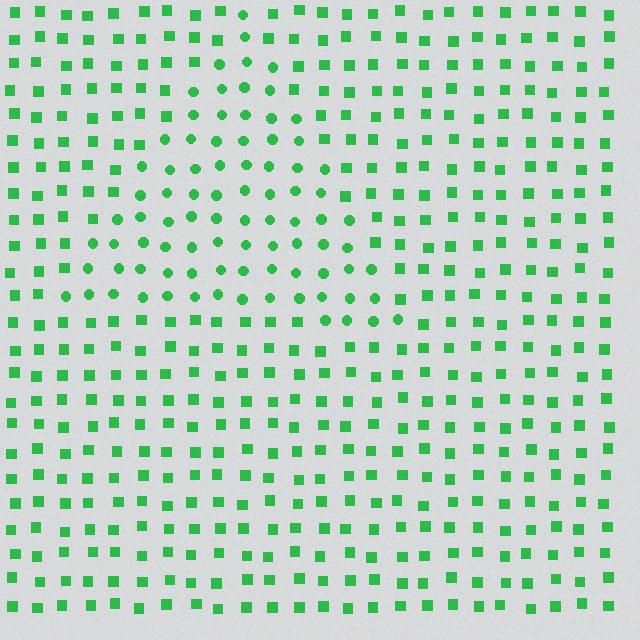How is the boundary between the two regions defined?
The boundary is defined by a change in element shape: circles inside vs. squares outside. All elements share the same color and spacing.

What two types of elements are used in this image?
The image uses circles inside the triangle region and squares outside it.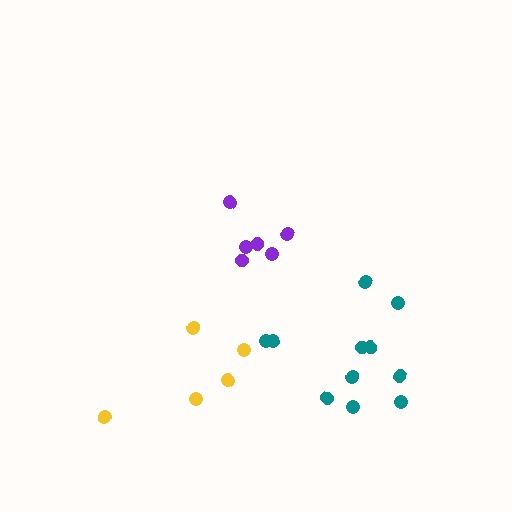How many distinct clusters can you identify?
There are 3 distinct clusters.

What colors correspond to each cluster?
The clusters are colored: purple, yellow, teal.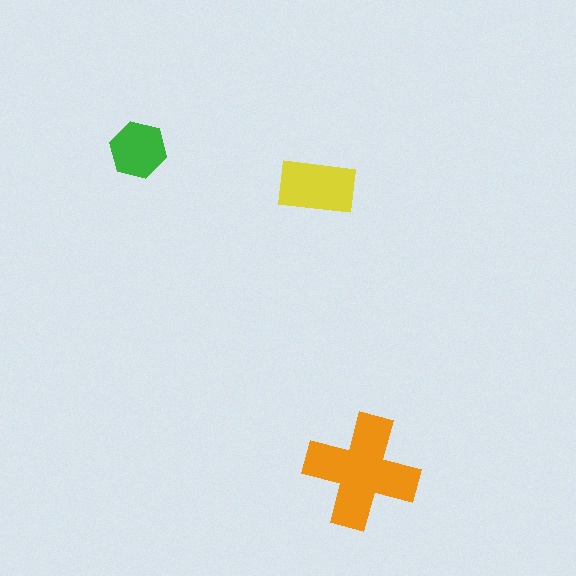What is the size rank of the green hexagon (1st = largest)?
3rd.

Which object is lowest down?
The orange cross is bottommost.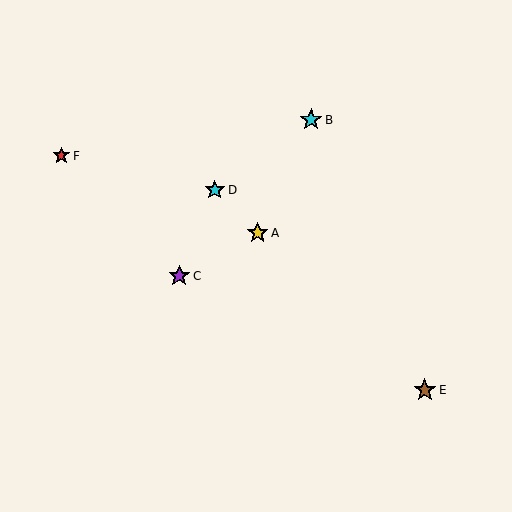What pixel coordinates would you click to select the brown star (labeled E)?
Click at (425, 390) to select the brown star E.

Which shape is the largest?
The brown star (labeled E) is the largest.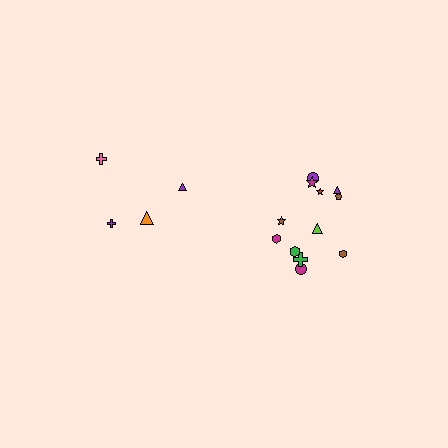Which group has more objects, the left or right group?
The right group.